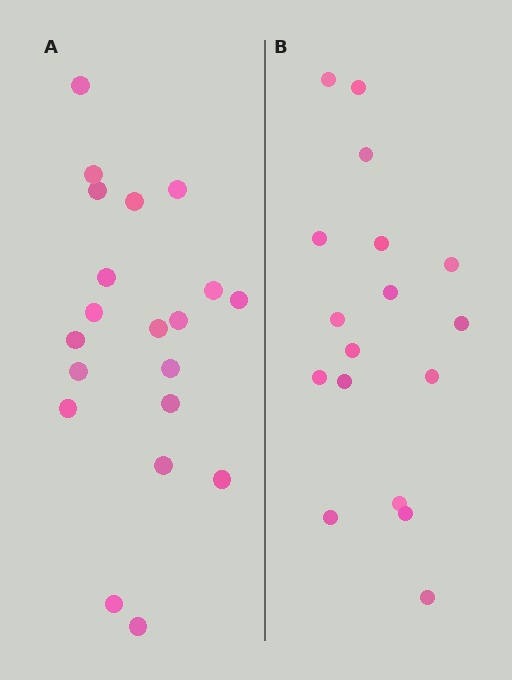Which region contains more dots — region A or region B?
Region A (the left region) has more dots.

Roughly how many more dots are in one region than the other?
Region A has just a few more — roughly 2 or 3 more dots than region B.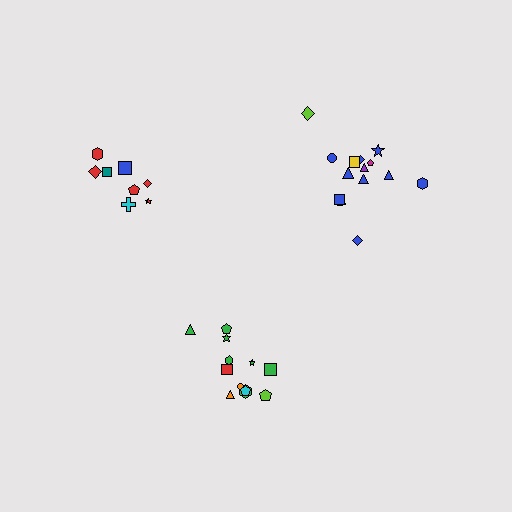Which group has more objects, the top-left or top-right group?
The top-right group.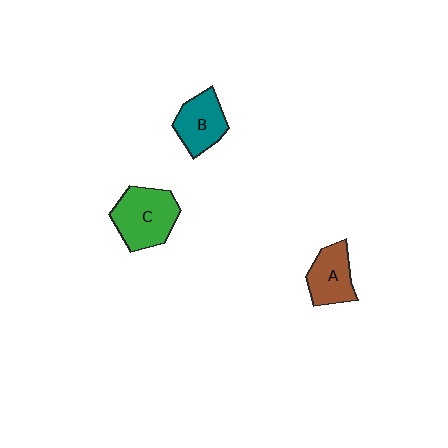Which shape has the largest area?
Shape C (green).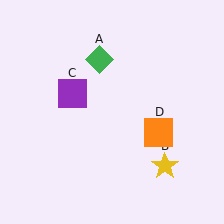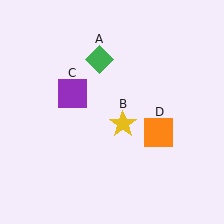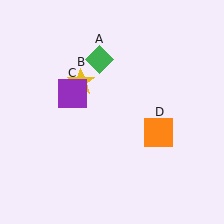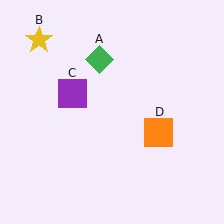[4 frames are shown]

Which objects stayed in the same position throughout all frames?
Green diamond (object A) and purple square (object C) and orange square (object D) remained stationary.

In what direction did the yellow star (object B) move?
The yellow star (object B) moved up and to the left.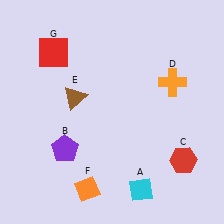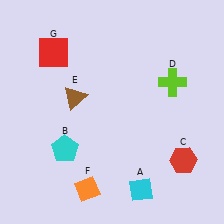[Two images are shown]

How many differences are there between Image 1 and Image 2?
There are 2 differences between the two images.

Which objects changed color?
B changed from purple to cyan. D changed from orange to lime.